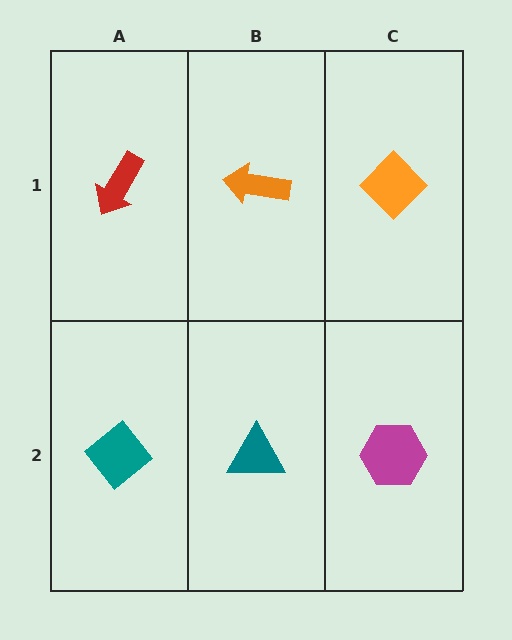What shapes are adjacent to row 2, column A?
A red arrow (row 1, column A), a teal triangle (row 2, column B).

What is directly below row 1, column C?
A magenta hexagon.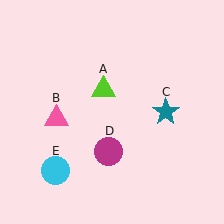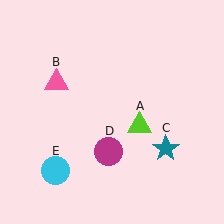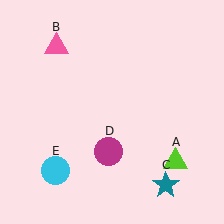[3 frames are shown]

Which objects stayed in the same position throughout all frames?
Magenta circle (object D) and cyan circle (object E) remained stationary.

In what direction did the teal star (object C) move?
The teal star (object C) moved down.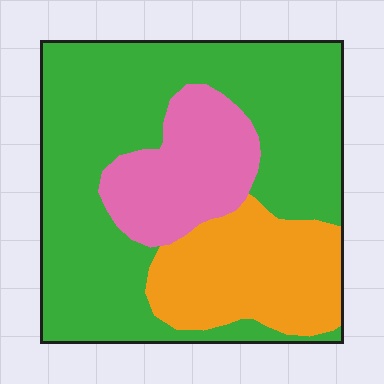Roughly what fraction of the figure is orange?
Orange takes up about one fifth (1/5) of the figure.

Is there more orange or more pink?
Orange.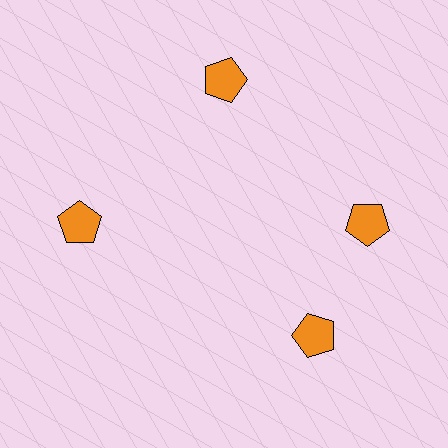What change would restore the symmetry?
The symmetry would be restored by rotating it back into even spacing with its neighbors so that all 4 pentagons sit at equal angles and equal distance from the center.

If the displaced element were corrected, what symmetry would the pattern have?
It would have 4-fold rotational symmetry — the pattern would map onto itself every 90 degrees.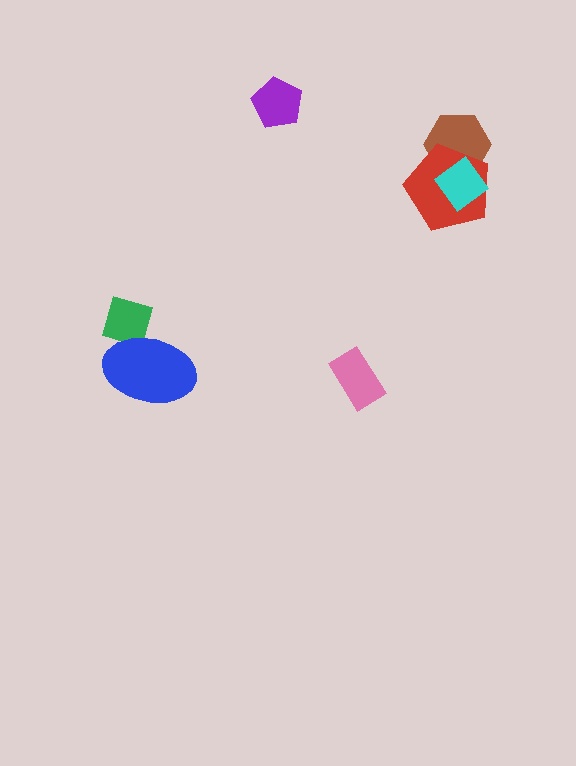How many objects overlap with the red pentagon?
2 objects overlap with the red pentagon.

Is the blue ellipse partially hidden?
No, no other shape covers it.